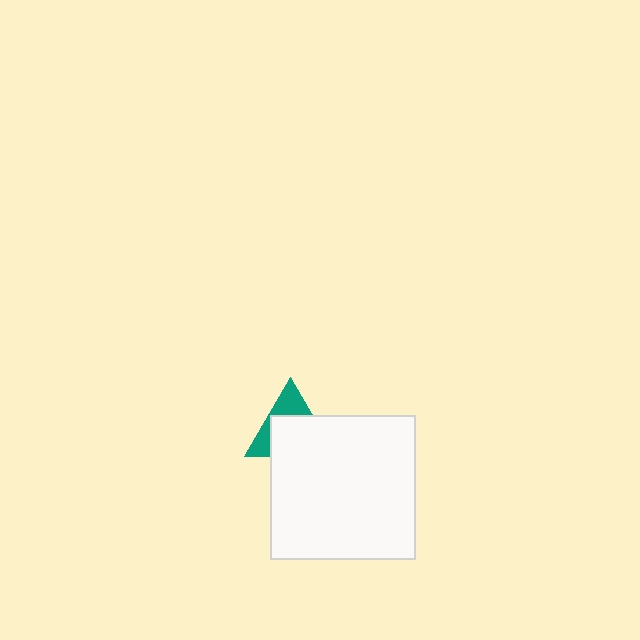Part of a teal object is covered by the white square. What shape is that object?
It is a triangle.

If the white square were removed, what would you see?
You would see the complete teal triangle.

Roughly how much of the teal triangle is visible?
A small part of it is visible (roughly 38%).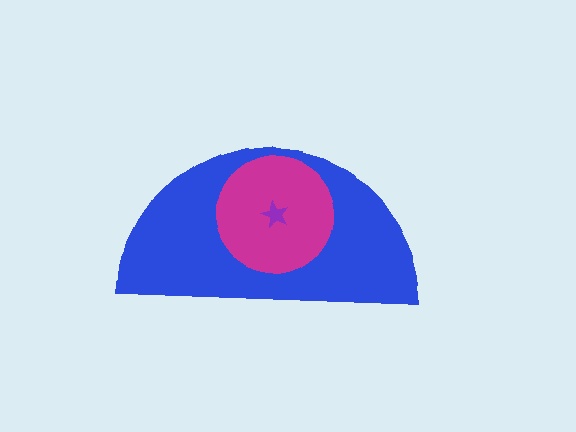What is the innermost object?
The purple star.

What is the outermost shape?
The blue semicircle.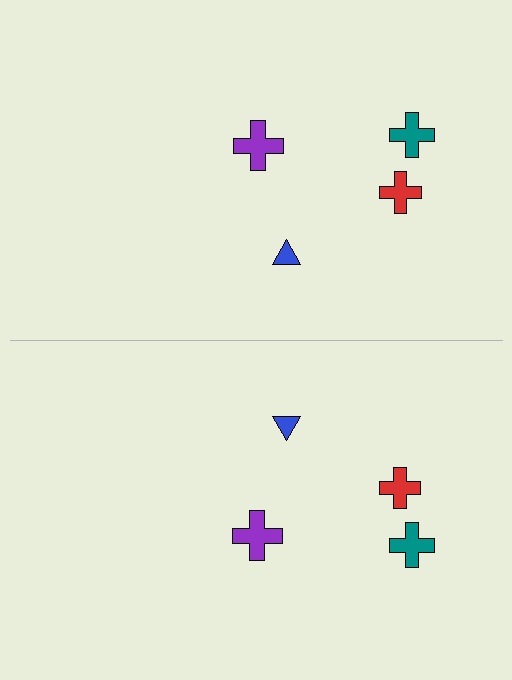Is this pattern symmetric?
Yes, this pattern has bilateral (reflection) symmetry.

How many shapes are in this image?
There are 8 shapes in this image.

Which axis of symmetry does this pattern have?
The pattern has a horizontal axis of symmetry running through the center of the image.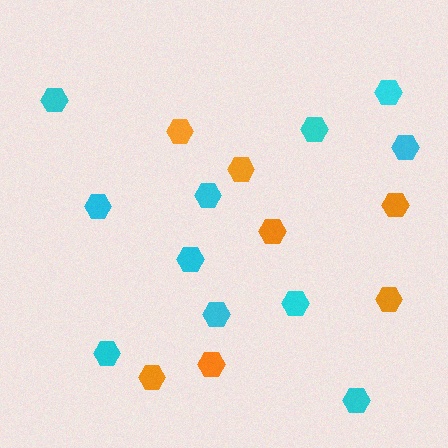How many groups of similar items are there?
There are 2 groups: one group of orange hexagons (7) and one group of cyan hexagons (11).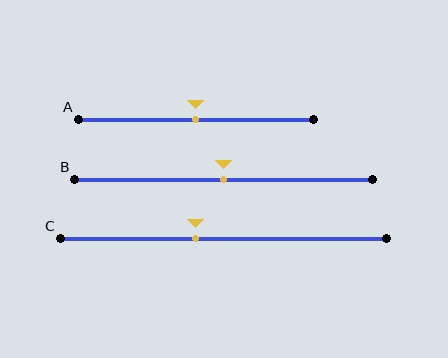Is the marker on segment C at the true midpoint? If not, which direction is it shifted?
No, the marker on segment C is shifted to the left by about 8% of the segment length.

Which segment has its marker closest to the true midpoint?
Segment A has its marker closest to the true midpoint.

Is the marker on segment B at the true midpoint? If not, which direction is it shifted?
Yes, the marker on segment B is at the true midpoint.